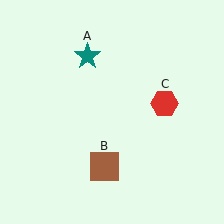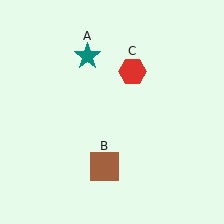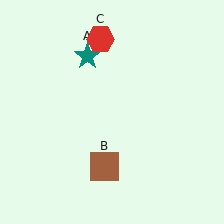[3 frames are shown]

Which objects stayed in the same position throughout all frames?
Teal star (object A) and brown square (object B) remained stationary.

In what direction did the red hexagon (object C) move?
The red hexagon (object C) moved up and to the left.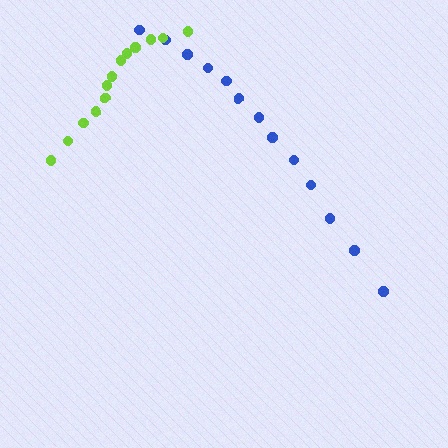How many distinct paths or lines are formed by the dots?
There are 2 distinct paths.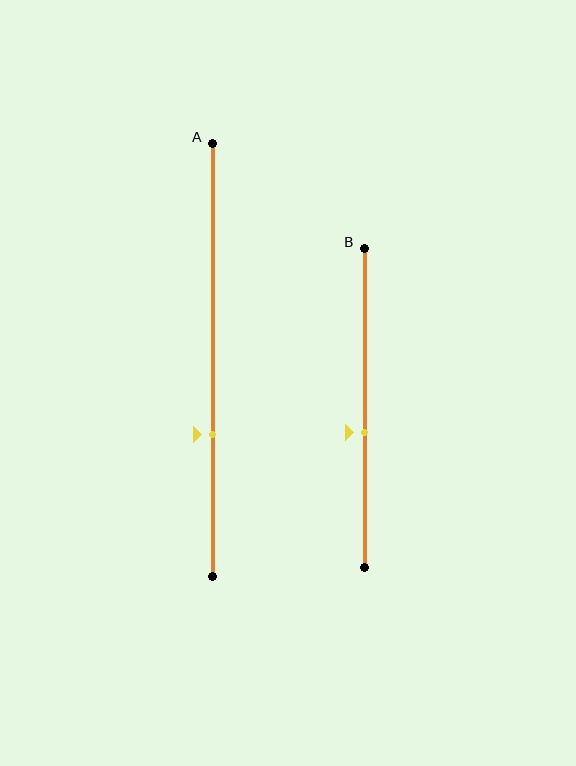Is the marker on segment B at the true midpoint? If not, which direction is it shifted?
No, the marker on segment B is shifted downward by about 8% of the segment length.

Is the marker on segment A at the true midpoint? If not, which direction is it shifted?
No, the marker on segment A is shifted downward by about 17% of the segment length.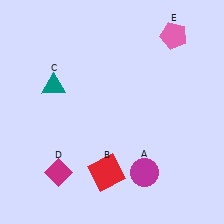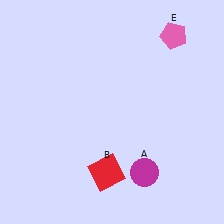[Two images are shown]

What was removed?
The teal triangle (C), the magenta diamond (D) were removed in Image 2.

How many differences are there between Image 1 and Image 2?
There are 2 differences between the two images.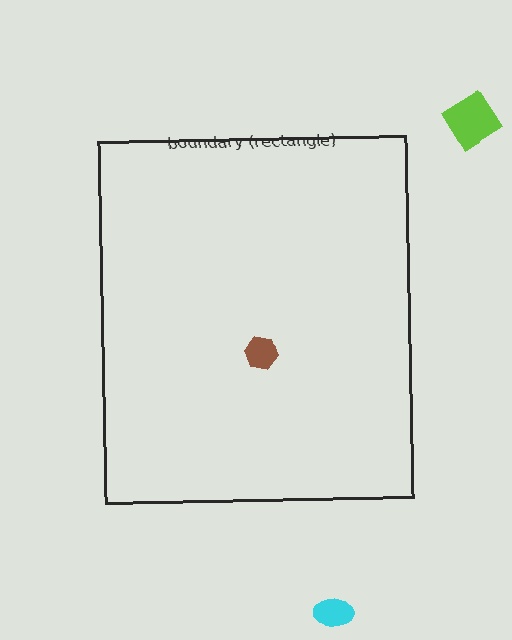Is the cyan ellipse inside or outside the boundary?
Outside.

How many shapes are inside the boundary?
1 inside, 2 outside.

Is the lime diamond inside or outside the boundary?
Outside.